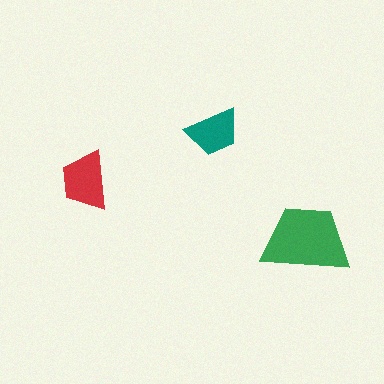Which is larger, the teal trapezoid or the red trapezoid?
The red one.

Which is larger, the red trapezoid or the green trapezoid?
The green one.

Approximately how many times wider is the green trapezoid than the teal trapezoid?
About 1.5 times wider.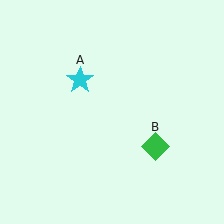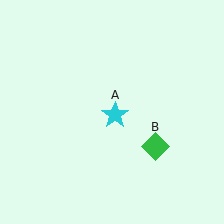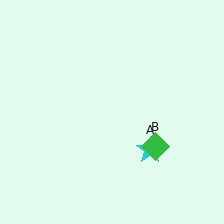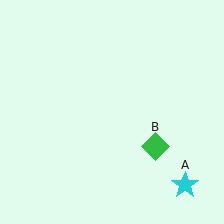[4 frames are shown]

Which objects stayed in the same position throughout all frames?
Green diamond (object B) remained stationary.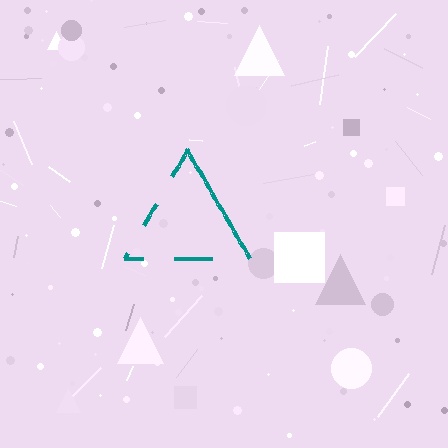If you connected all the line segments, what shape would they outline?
They would outline a triangle.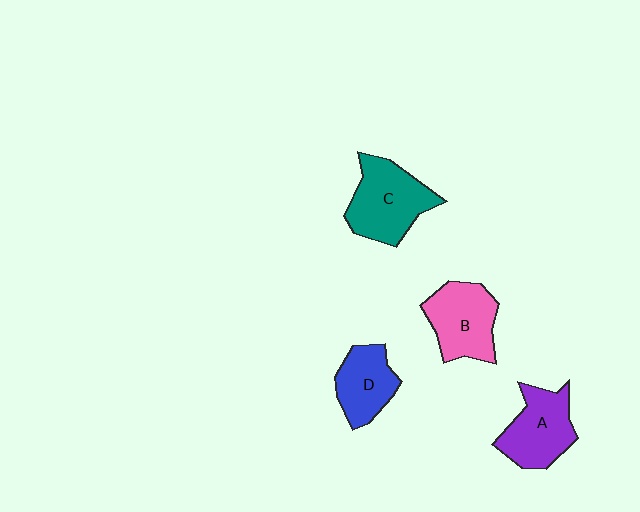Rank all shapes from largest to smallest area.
From largest to smallest: C (teal), B (pink), A (purple), D (blue).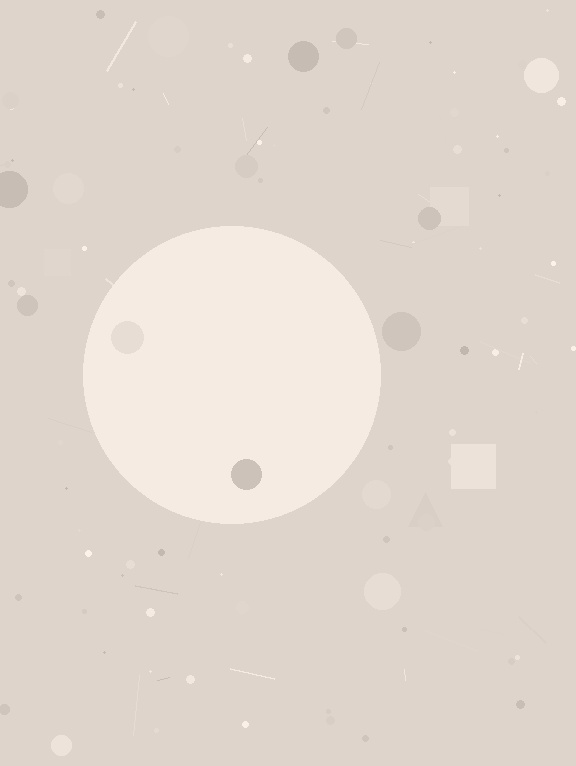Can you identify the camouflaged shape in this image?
The camouflaged shape is a circle.